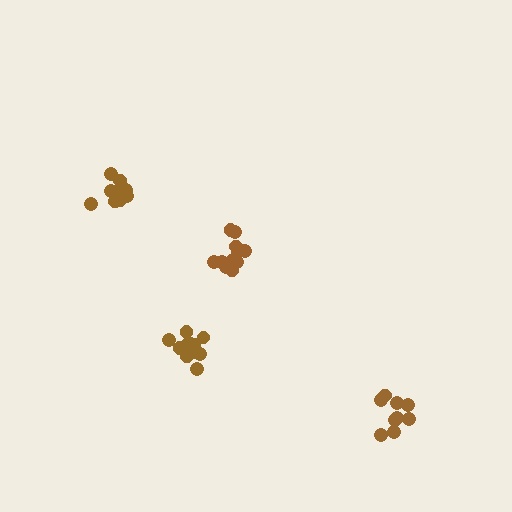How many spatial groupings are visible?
There are 4 spatial groupings.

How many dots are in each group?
Group 1: 11 dots, Group 2: 9 dots, Group 3: 12 dots, Group 4: 9 dots (41 total).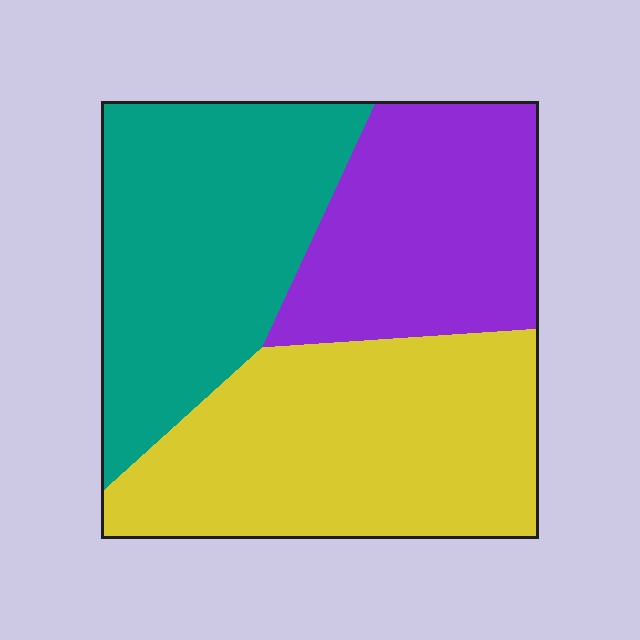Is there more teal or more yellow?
Yellow.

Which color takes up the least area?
Purple, at roughly 25%.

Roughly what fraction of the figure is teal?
Teal takes up about one third (1/3) of the figure.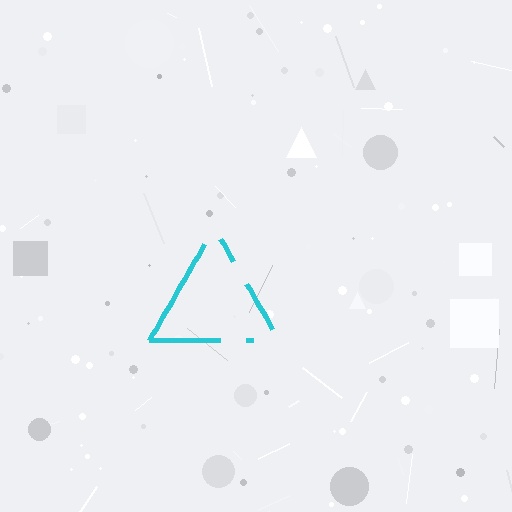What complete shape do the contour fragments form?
The contour fragments form a triangle.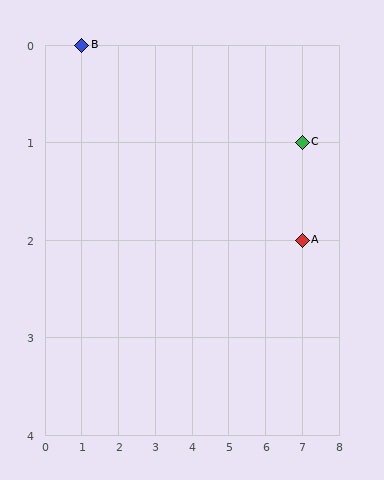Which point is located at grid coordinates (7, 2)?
Point A is at (7, 2).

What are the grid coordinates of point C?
Point C is at grid coordinates (7, 1).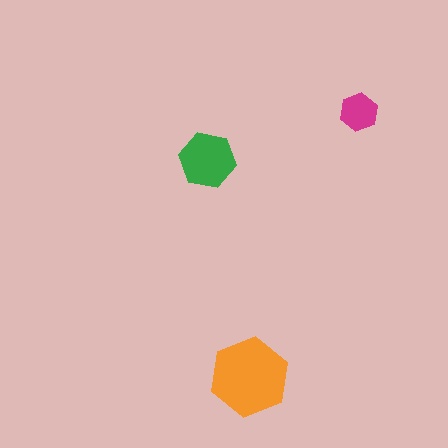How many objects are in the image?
There are 3 objects in the image.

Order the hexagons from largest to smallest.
the orange one, the green one, the magenta one.